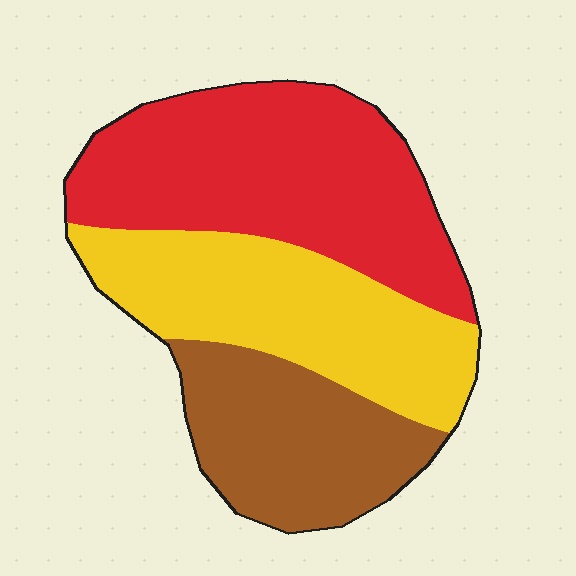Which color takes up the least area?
Brown, at roughly 25%.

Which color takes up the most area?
Red, at roughly 40%.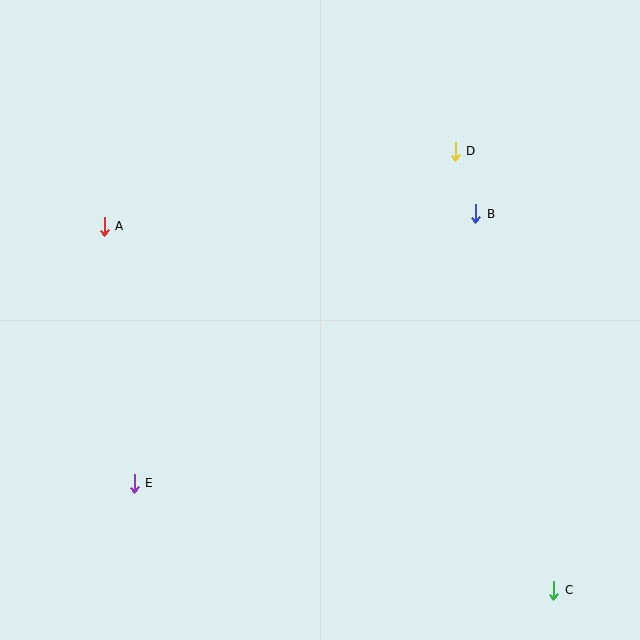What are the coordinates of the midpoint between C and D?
The midpoint between C and D is at (505, 371).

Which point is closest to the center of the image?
Point B at (476, 214) is closest to the center.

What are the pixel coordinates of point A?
Point A is at (104, 226).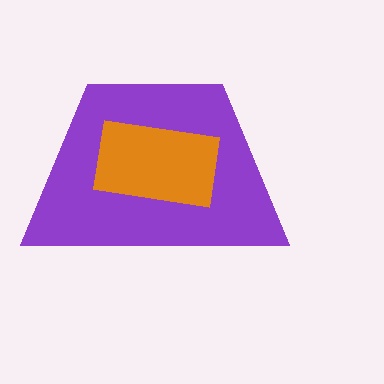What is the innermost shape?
The orange rectangle.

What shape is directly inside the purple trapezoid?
The orange rectangle.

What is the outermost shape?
The purple trapezoid.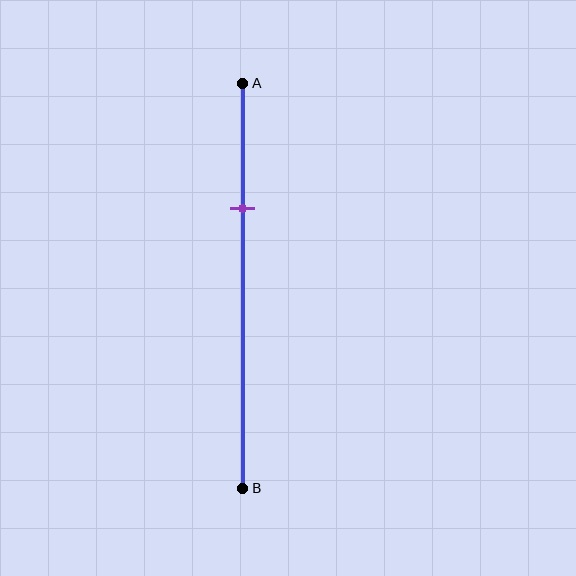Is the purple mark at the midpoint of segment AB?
No, the mark is at about 30% from A, not at the 50% midpoint.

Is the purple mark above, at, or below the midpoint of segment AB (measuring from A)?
The purple mark is above the midpoint of segment AB.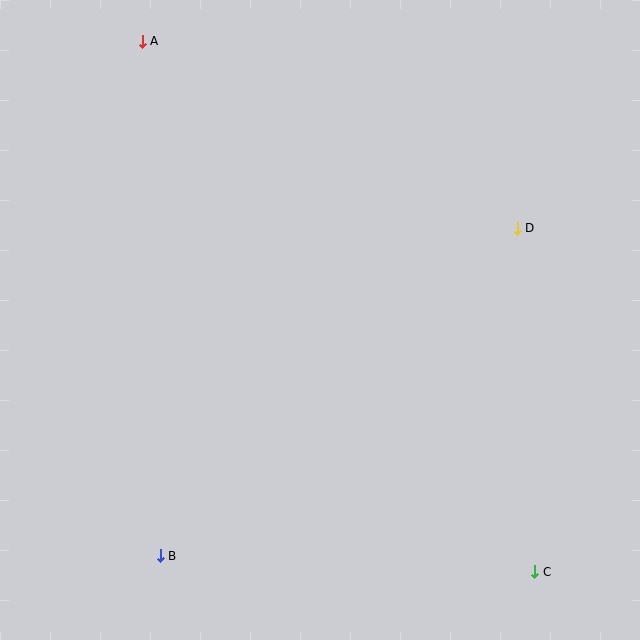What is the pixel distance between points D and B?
The distance between D and B is 484 pixels.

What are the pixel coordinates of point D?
Point D is at (517, 228).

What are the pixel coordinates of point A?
Point A is at (142, 41).